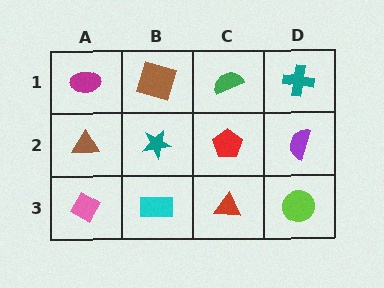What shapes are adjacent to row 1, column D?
A purple semicircle (row 2, column D), a green semicircle (row 1, column C).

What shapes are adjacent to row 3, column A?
A brown triangle (row 2, column A), a cyan rectangle (row 3, column B).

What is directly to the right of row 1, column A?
A brown square.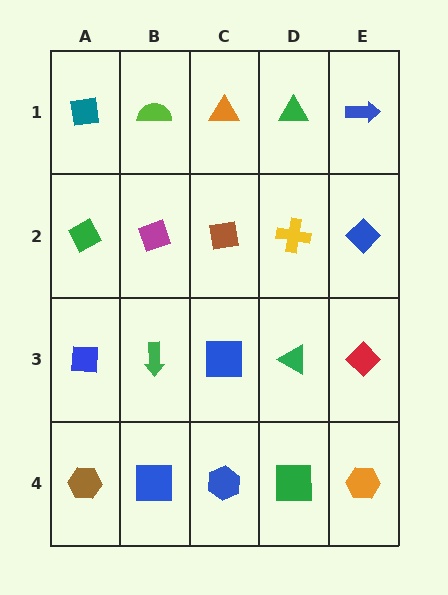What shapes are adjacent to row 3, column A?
A green diamond (row 2, column A), a brown hexagon (row 4, column A), a green arrow (row 3, column B).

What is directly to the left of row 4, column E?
A green square.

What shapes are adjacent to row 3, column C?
A brown square (row 2, column C), a blue hexagon (row 4, column C), a green arrow (row 3, column B), a green triangle (row 3, column D).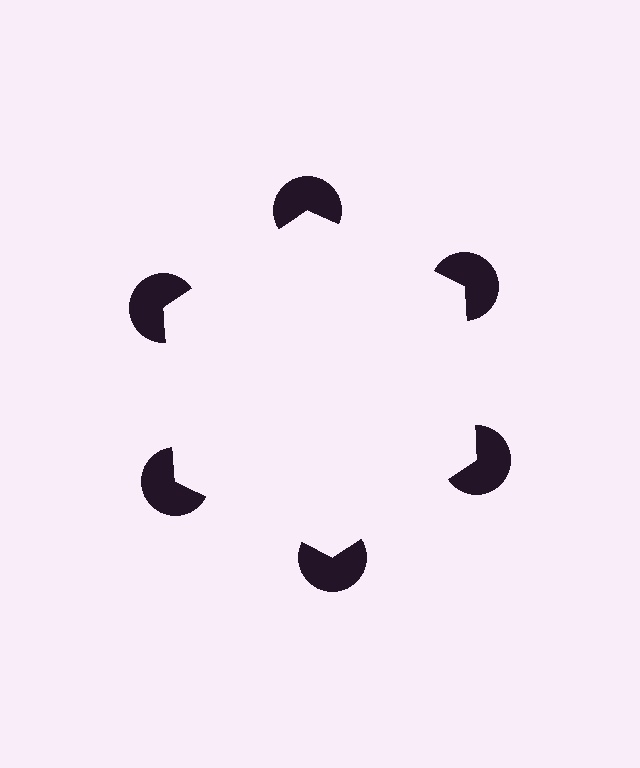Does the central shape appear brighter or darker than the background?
It typically appears slightly brighter than the background, even though no actual brightness change is drawn.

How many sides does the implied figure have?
6 sides.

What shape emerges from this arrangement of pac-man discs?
An illusory hexagon — its edges are inferred from the aligned wedge cuts in the pac-man discs, not physically drawn.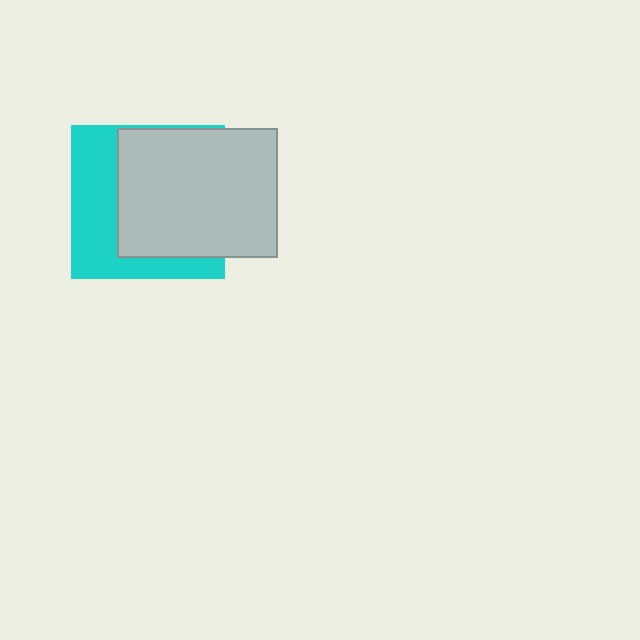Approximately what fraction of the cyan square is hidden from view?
Roughly 59% of the cyan square is hidden behind the light gray rectangle.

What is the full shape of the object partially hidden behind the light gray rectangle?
The partially hidden object is a cyan square.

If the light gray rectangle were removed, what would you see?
You would see the complete cyan square.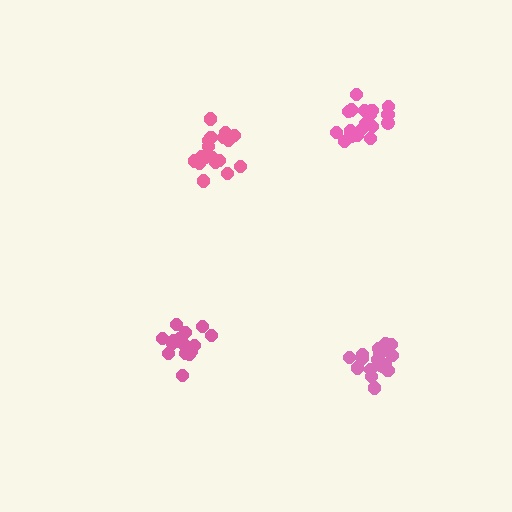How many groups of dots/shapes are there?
There are 4 groups.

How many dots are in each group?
Group 1: 18 dots, Group 2: 20 dots, Group 3: 19 dots, Group 4: 17 dots (74 total).